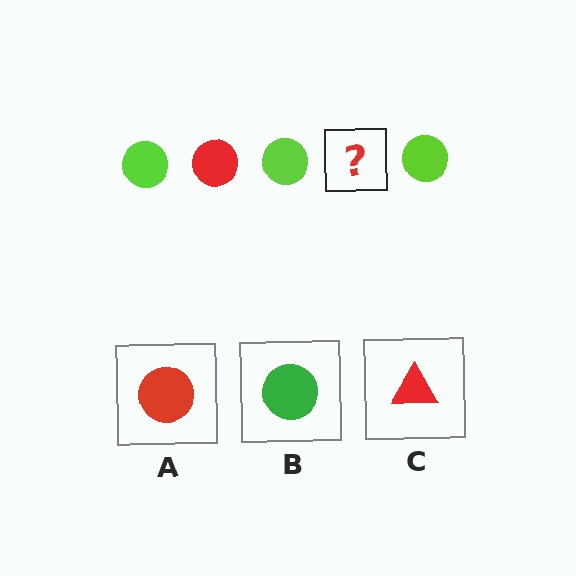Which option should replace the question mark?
Option A.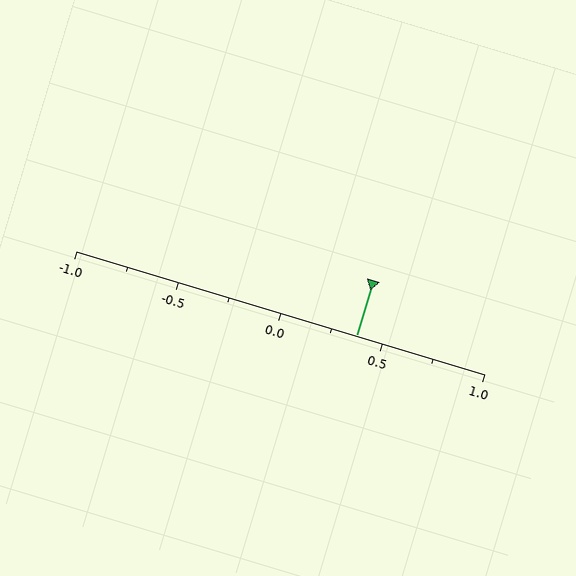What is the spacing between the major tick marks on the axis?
The major ticks are spaced 0.5 apart.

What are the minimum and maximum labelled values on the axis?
The axis runs from -1.0 to 1.0.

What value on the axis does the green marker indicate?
The marker indicates approximately 0.38.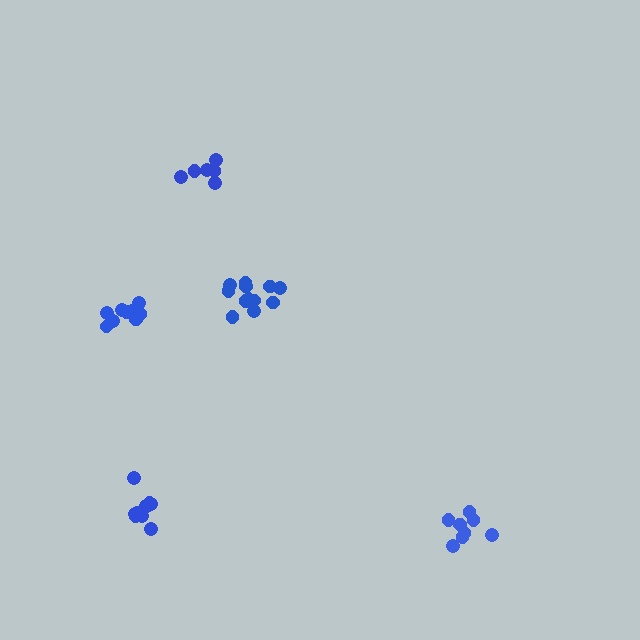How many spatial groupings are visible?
There are 5 spatial groupings.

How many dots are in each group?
Group 1: 9 dots, Group 2: 11 dots, Group 3: 12 dots, Group 4: 6 dots, Group 5: 8 dots (46 total).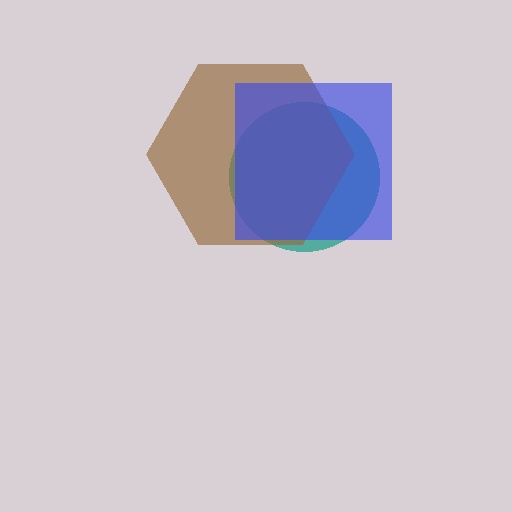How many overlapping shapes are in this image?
There are 3 overlapping shapes in the image.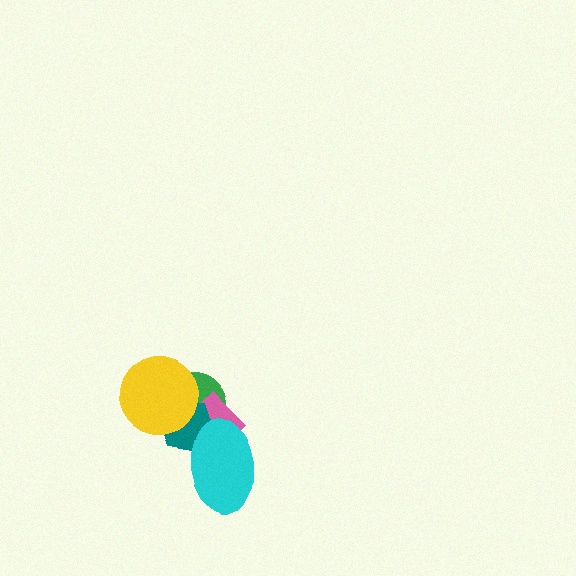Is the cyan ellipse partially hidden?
No, no other shape covers it.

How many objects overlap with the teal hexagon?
4 objects overlap with the teal hexagon.